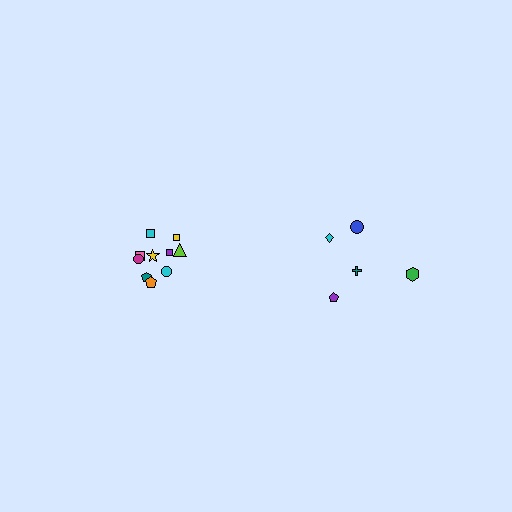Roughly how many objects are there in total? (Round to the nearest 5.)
Roughly 15 objects in total.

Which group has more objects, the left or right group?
The left group.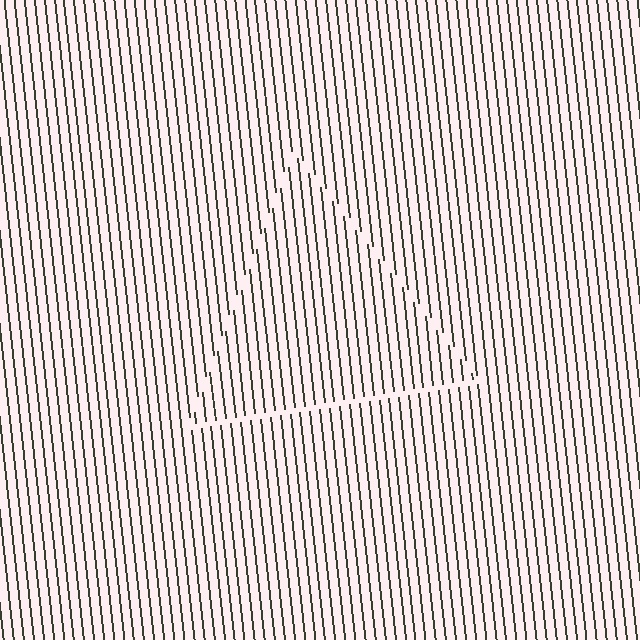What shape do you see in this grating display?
An illusory triangle. The interior of the shape contains the same grating, shifted by half a period — the contour is defined by the phase discontinuity where line-ends from the inner and outer gratings abut.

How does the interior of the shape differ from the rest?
The interior of the shape contains the same grating, shifted by half a period — the contour is defined by the phase discontinuity where line-ends from the inner and outer gratings abut.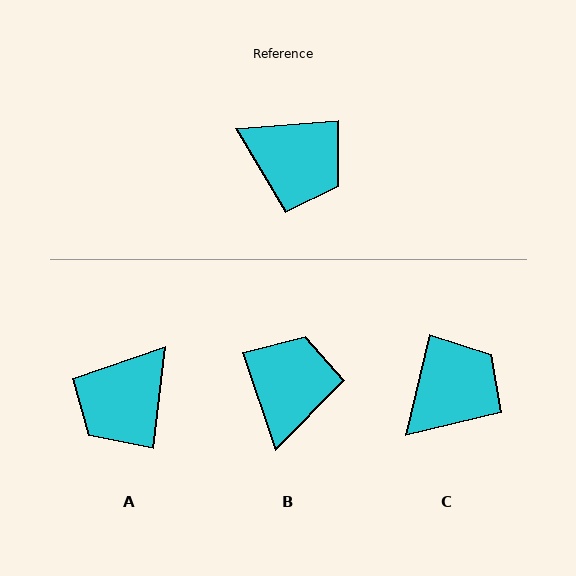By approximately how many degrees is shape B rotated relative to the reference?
Approximately 105 degrees counter-clockwise.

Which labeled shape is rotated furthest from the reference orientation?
B, about 105 degrees away.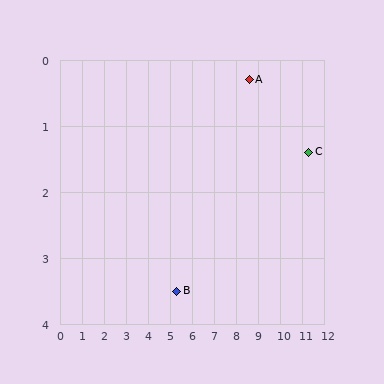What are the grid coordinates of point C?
Point C is at approximately (11.3, 1.4).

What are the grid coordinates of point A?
Point A is at approximately (8.6, 0.3).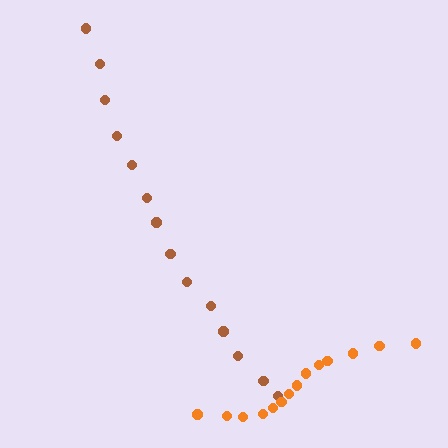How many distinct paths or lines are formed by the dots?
There are 2 distinct paths.